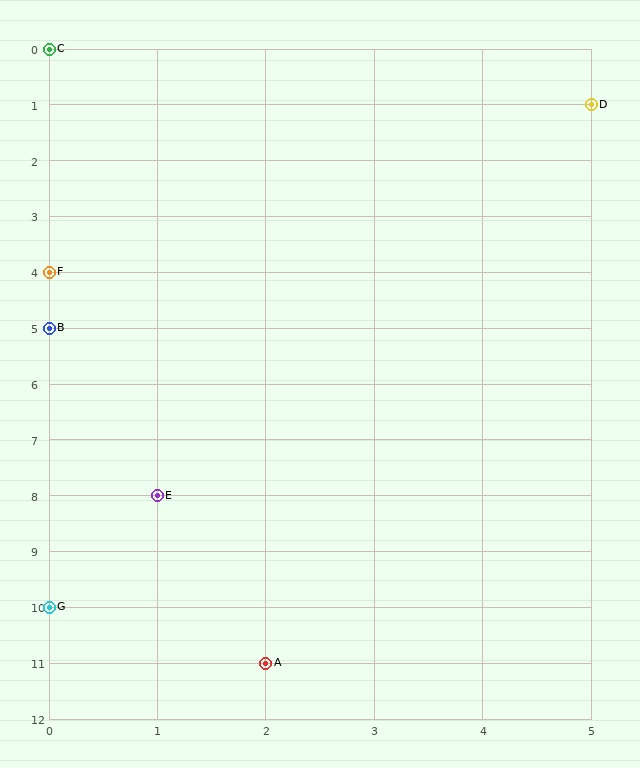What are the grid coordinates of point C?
Point C is at grid coordinates (0, 0).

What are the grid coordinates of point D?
Point D is at grid coordinates (5, 1).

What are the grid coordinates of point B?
Point B is at grid coordinates (0, 5).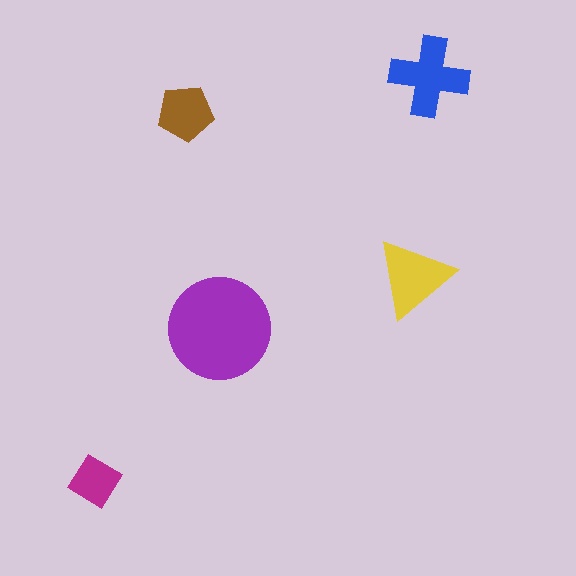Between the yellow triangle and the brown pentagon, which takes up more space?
The yellow triangle.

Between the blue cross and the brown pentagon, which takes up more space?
The blue cross.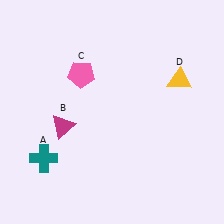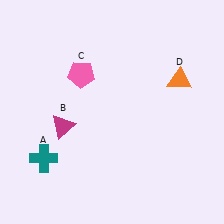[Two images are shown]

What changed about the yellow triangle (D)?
In Image 1, D is yellow. In Image 2, it changed to orange.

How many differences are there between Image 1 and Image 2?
There is 1 difference between the two images.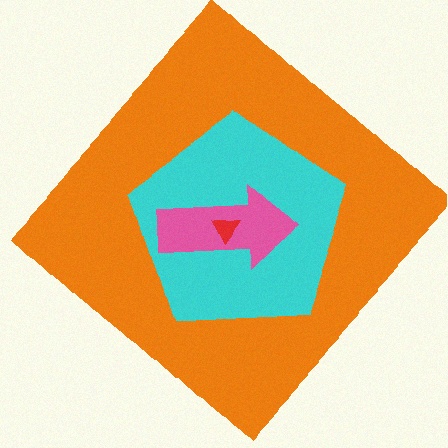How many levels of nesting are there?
4.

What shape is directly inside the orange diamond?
The cyan pentagon.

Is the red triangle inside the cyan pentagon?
Yes.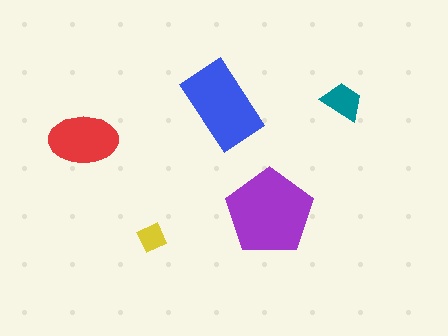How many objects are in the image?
There are 5 objects in the image.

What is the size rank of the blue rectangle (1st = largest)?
2nd.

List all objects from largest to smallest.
The purple pentagon, the blue rectangle, the red ellipse, the teal trapezoid, the yellow diamond.